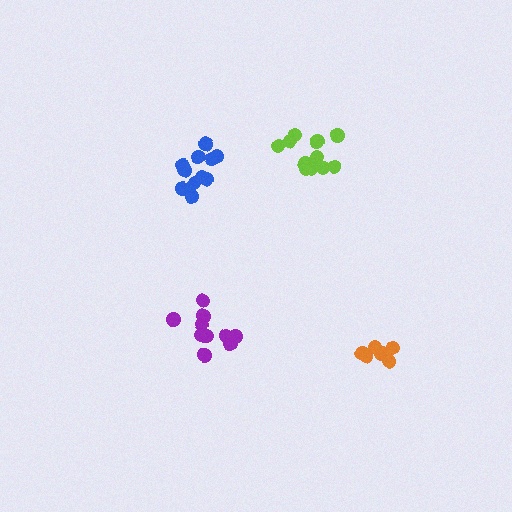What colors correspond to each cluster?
The clusters are colored: orange, lime, blue, purple.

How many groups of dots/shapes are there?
There are 4 groups.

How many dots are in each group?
Group 1: 6 dots, Group 2: 11 dots, Group 3: 11 dots, Group 4: 10 dots (38 total).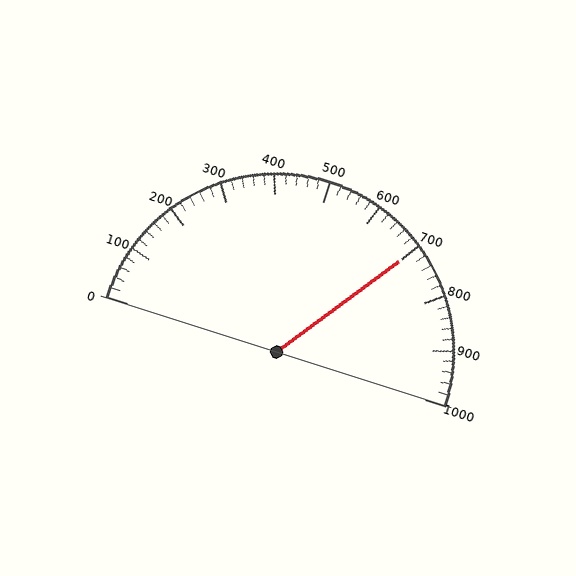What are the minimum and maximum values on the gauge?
The gauge ranges from 0 to 1000.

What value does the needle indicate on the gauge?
The needle indicates approximately 700.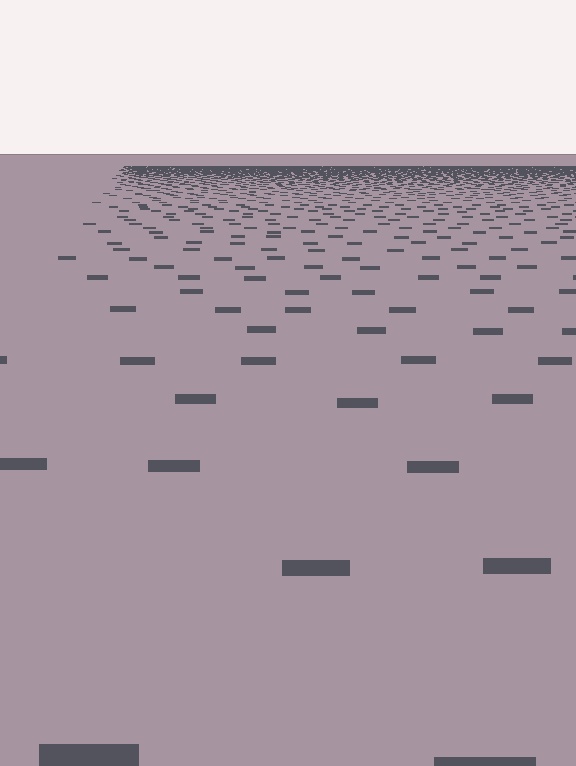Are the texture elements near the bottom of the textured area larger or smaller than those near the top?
Larger. Near the bottom, elements are closer to the viewer and appear at a bigger on-screen size.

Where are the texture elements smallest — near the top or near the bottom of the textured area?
Near the top.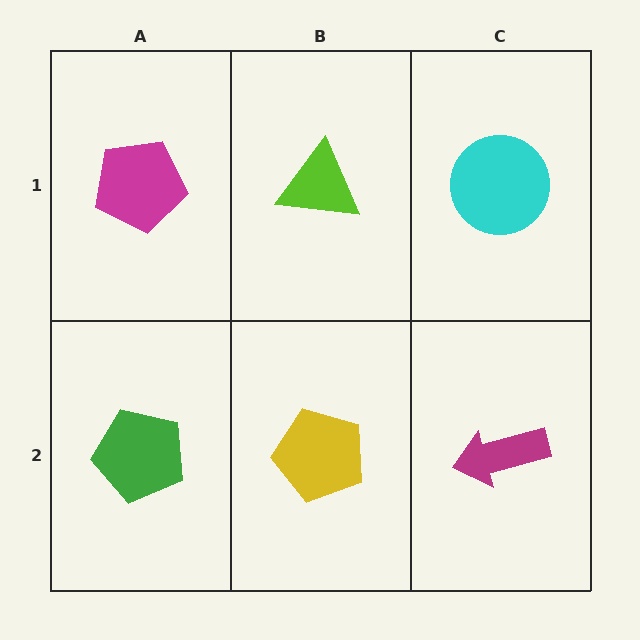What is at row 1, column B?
A lime triangle.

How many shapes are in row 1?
3 shapes.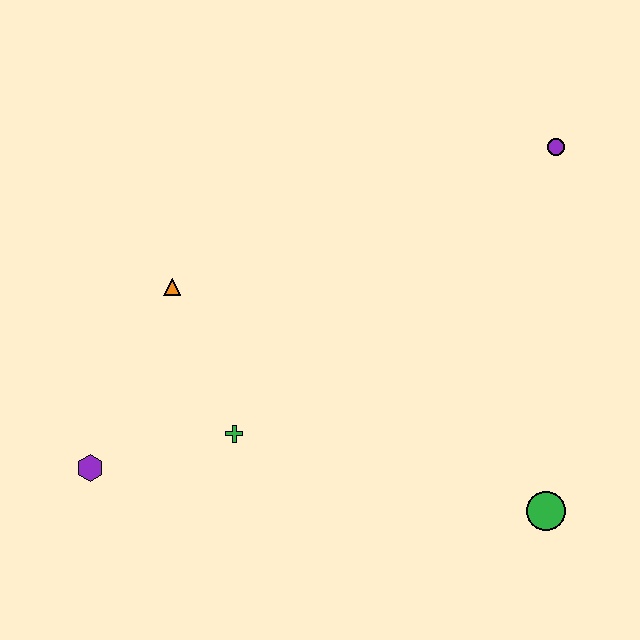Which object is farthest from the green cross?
The purple circle is farthest from the green cross.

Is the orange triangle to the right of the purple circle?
No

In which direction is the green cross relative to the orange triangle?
The green cross is below the orange triangle.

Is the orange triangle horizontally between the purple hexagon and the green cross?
Yes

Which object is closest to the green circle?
The green cross is closest to the green circle.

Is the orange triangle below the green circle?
No